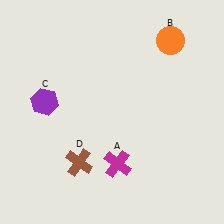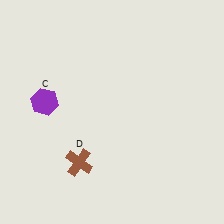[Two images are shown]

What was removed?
The orange circle (B), the magenta cross (A) were removed in Image 2.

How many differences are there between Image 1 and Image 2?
There are 2 differences between the two images.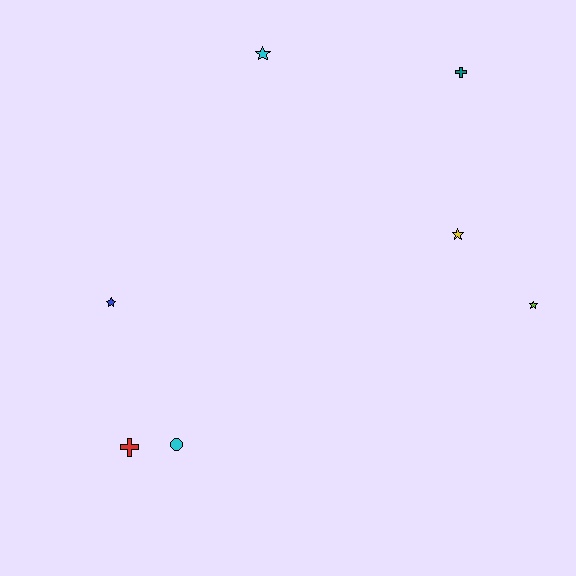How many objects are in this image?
There are 7 objects.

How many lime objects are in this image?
There is 1 lime object.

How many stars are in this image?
There are 4 stars.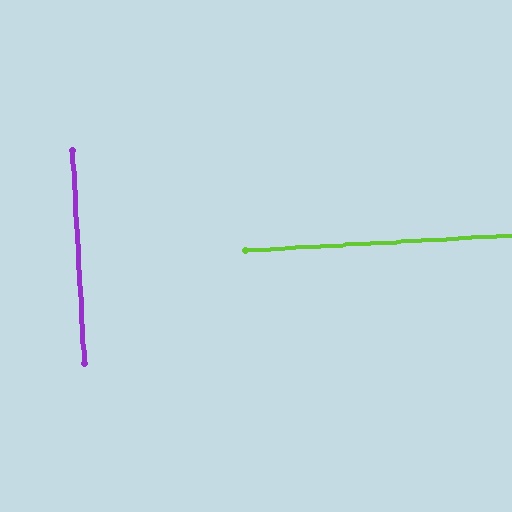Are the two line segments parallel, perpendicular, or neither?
Perpendicular — they meet at approximately 90°.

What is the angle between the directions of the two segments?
Approximately 90 degrees.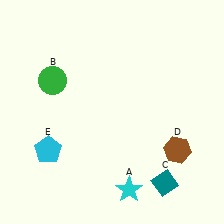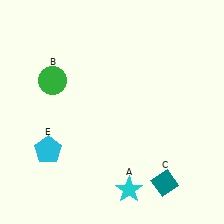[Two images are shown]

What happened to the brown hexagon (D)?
The brown hexagon (D) was removed in Image 2. It was in the bottom-right area of Image 1.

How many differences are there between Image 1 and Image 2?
There is 1 difference between the two images.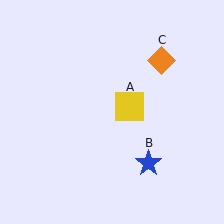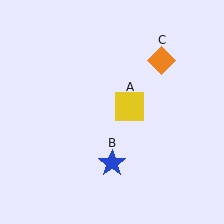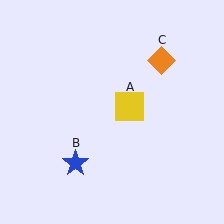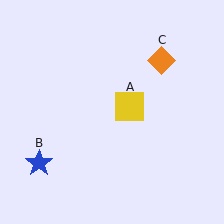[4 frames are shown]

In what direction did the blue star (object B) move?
The blue star (object B) moved left.